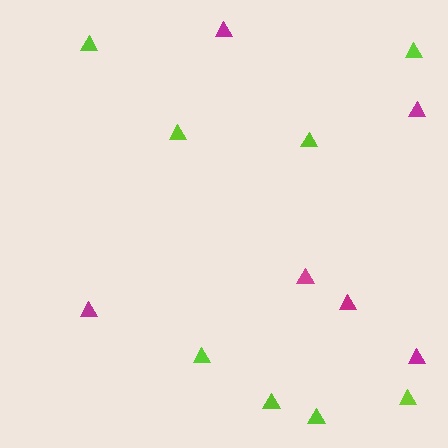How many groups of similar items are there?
There are 2 groups: one group of magenta triangles (6) and one group of lime triangles (8).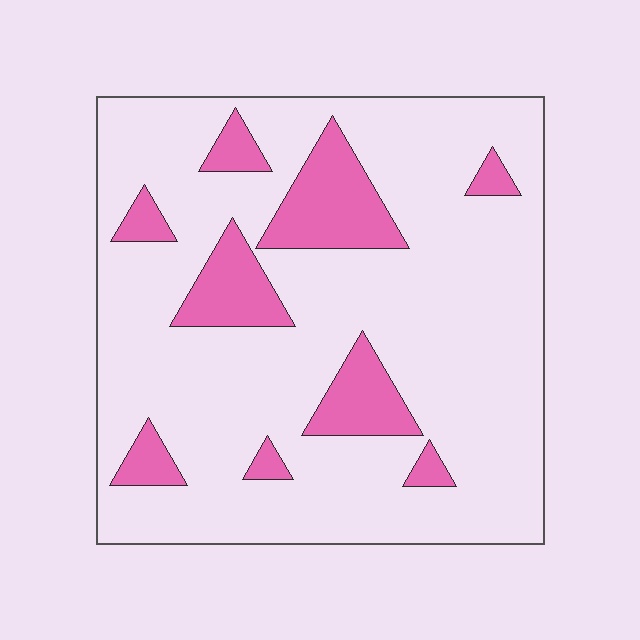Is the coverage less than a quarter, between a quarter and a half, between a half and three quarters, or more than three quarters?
Less than a quarter.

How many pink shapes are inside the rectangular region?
9.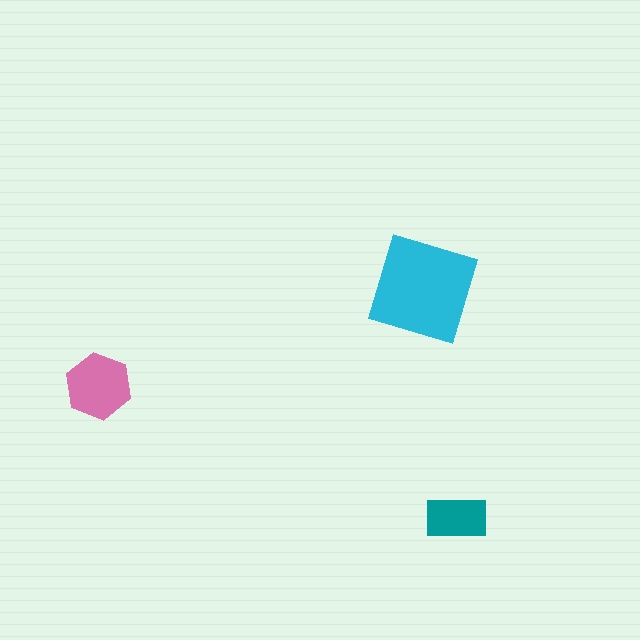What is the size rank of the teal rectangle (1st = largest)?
3rd.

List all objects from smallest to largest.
The teal rectangle, the pink hexagon, the cyan diamond.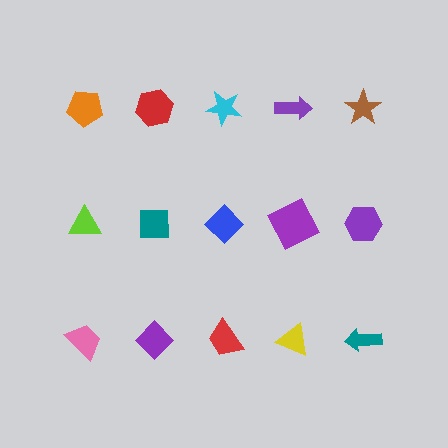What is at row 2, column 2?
A teal square.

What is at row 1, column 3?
A cyan star.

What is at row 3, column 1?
A pink trapezoid.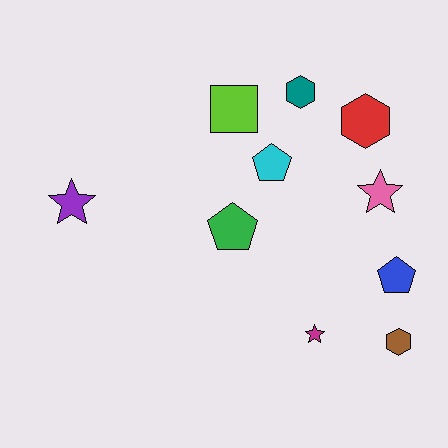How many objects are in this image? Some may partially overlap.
There are 10 objects.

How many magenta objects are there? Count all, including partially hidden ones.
There is 1 magenta object.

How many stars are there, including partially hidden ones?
There are 3 stars.